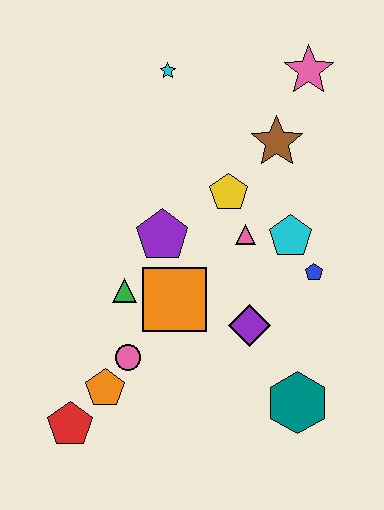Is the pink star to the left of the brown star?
No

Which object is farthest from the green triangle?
The pink star is farthest from the green triangle.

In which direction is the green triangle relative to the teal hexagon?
The green triangle is to the left of the teal hexagon.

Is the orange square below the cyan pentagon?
Yes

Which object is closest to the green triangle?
The orange square is closest to the green triangle.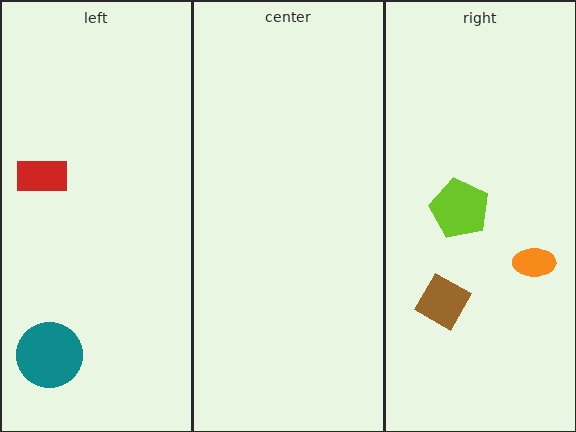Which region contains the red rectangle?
The left region.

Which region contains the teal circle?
The left region.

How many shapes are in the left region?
2.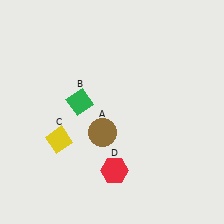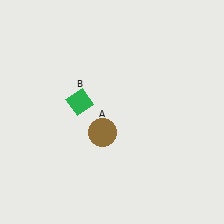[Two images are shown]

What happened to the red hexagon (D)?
The red hexagon (D) was removed in Image 2. It was in the bottom-right area of Image 1.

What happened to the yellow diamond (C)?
The yellow diamond (C) was removed in Image 2. It was in the bottom-left area of Image 1.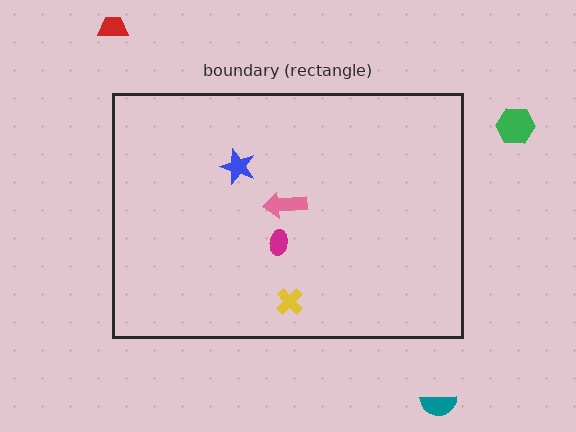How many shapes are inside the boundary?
4 inside, 3 outside.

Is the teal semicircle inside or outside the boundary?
Outside.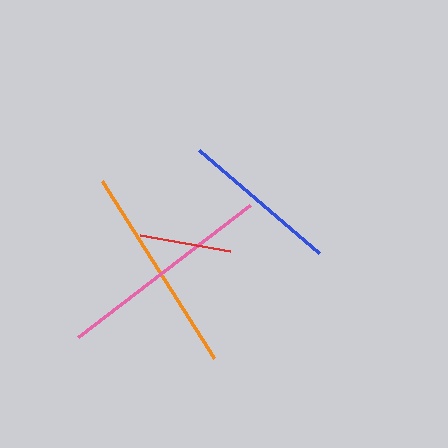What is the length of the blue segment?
The blue segment is approximately 158 pixels long.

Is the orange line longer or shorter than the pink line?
The pink line is longer than the orange line.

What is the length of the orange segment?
The orange segment is approximately 210 pixels long.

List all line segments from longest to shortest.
From longest to shortest: pink, orange, blue, red.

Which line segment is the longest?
The pink line is the longest at approximately 217 pixels.